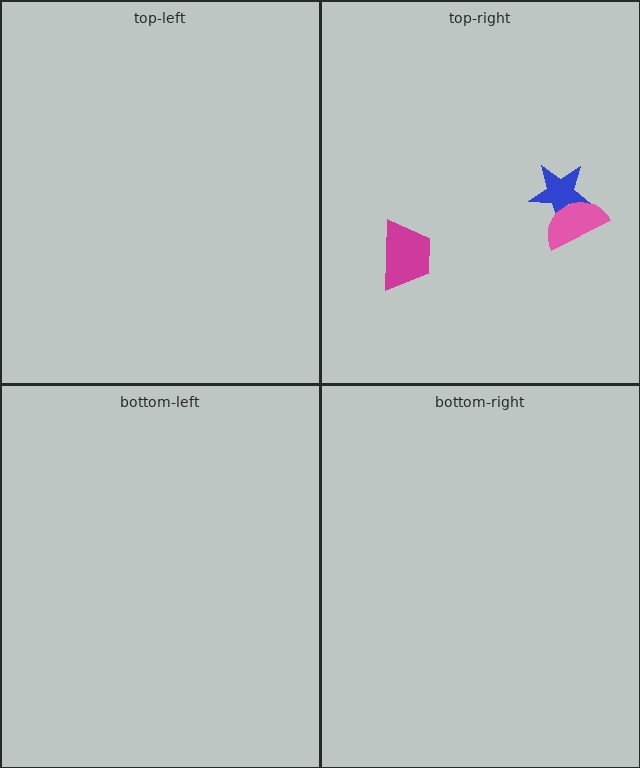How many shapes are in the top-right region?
3.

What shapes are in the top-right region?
The magenta trapezoid, the blue star, the pink semicircle.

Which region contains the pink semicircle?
The top-right region.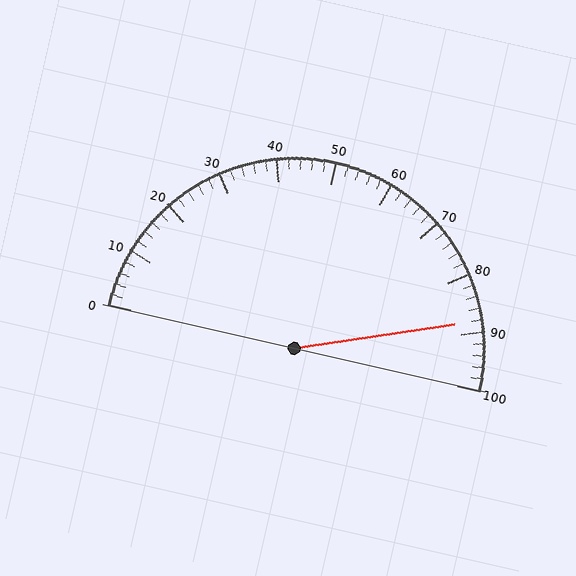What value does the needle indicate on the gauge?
The needle indicates approximately 88.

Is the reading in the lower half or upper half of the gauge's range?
The reading is in the upper half of the range (0 to 100).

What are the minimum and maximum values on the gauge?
The gauge ranges from 0 to 100.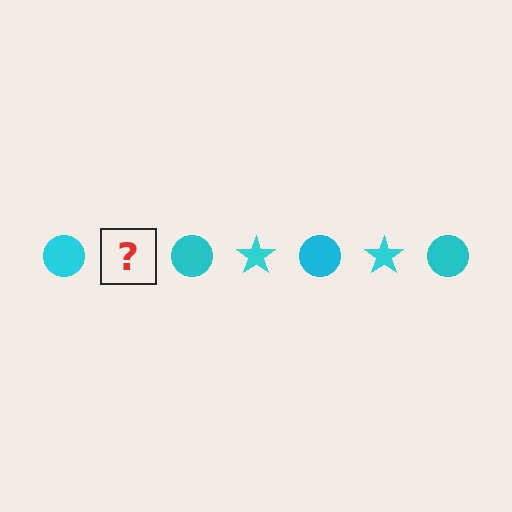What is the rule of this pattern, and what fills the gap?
The rule is that the pattern cycles through circle, star shapes in cyan. The gap should be filled with a cyan star.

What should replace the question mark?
The question mark should be replaced with a cyan star.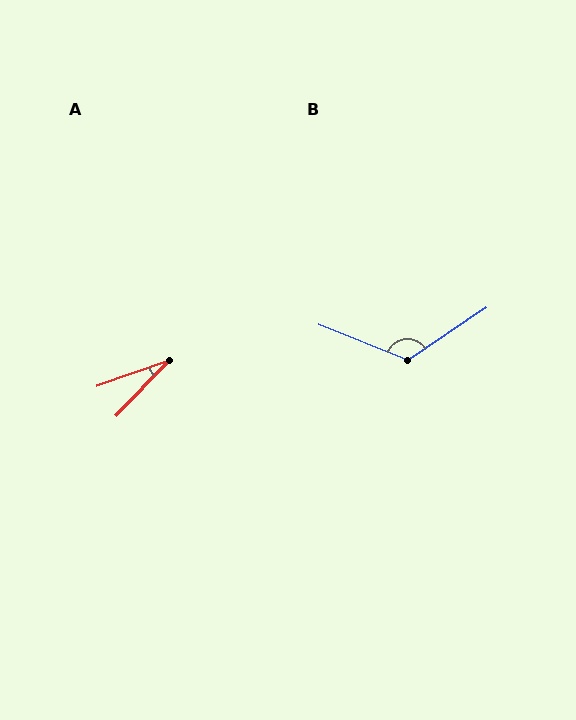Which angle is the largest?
B, at approximately 124 degrees.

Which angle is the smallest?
A, at approximately 27 degrees.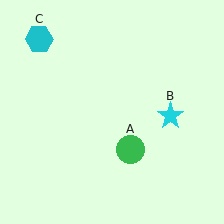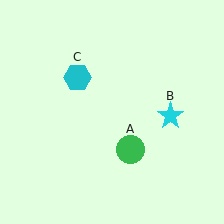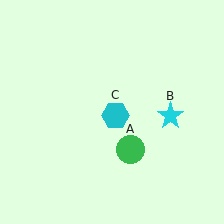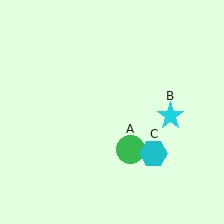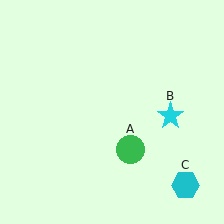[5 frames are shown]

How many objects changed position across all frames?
1 object changed position: cyan hexagon (object C).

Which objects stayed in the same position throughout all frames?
Green circle (object A) and cyan star (object B) remained stationary.